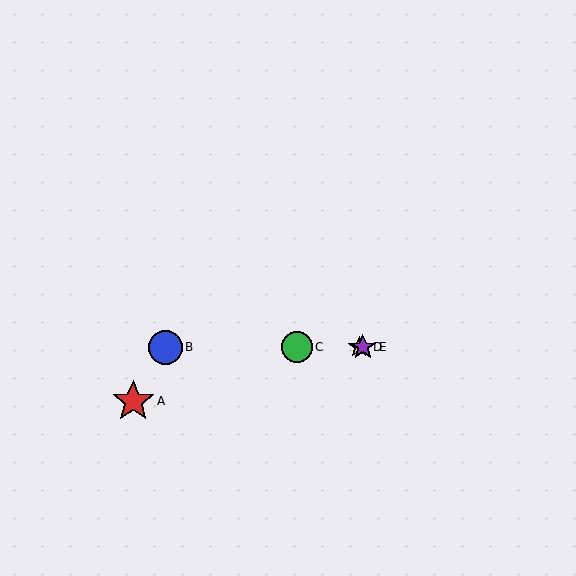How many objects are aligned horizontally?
4 objects (B, C, D, E) are aligned horizontally.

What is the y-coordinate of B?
Object B is at y≈347.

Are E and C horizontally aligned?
Yes, both are at y≈347.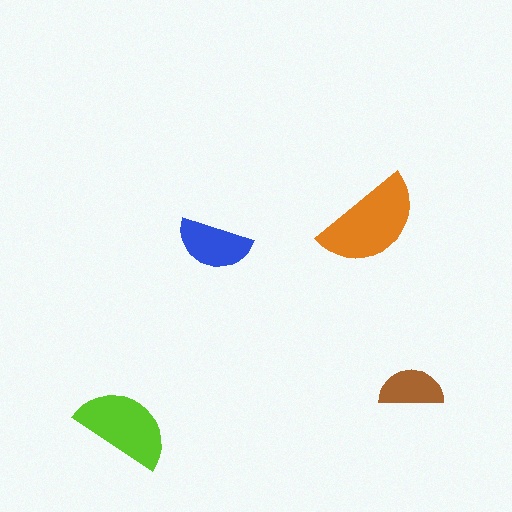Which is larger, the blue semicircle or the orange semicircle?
The orange one.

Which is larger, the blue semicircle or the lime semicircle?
The lime one.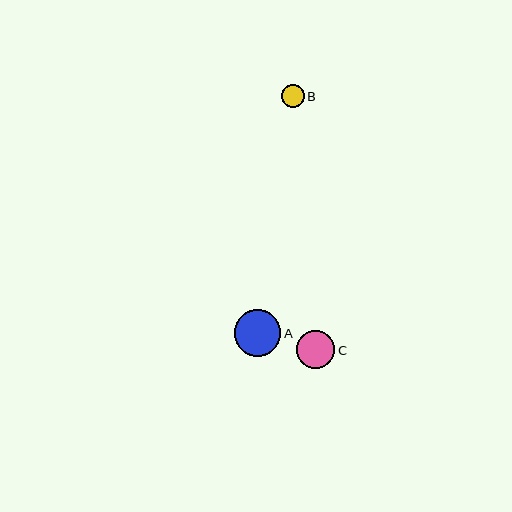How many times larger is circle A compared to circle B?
Circle A is approximately 2.0 times the size of circle B.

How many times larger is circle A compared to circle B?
Circle A is approximately 2.0 times the size of circle B.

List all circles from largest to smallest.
From largest to smallest: A, C, B.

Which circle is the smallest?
Circle B is the smallest with a size of approximately 23 pixels.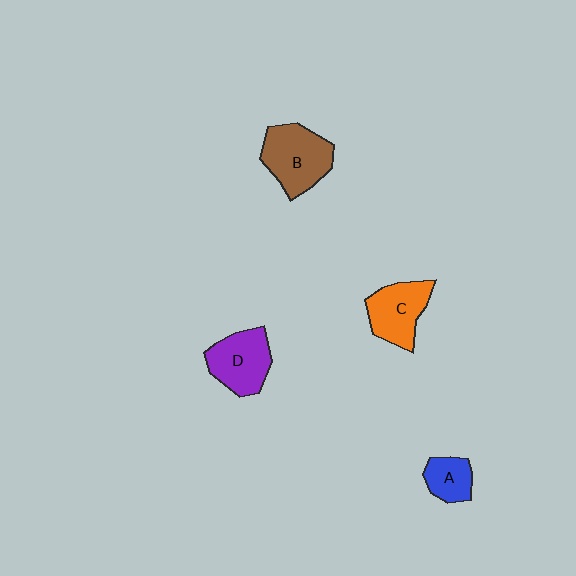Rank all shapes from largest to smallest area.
From largest to smallest: B (brown), D (purple), C (orange), A (blue).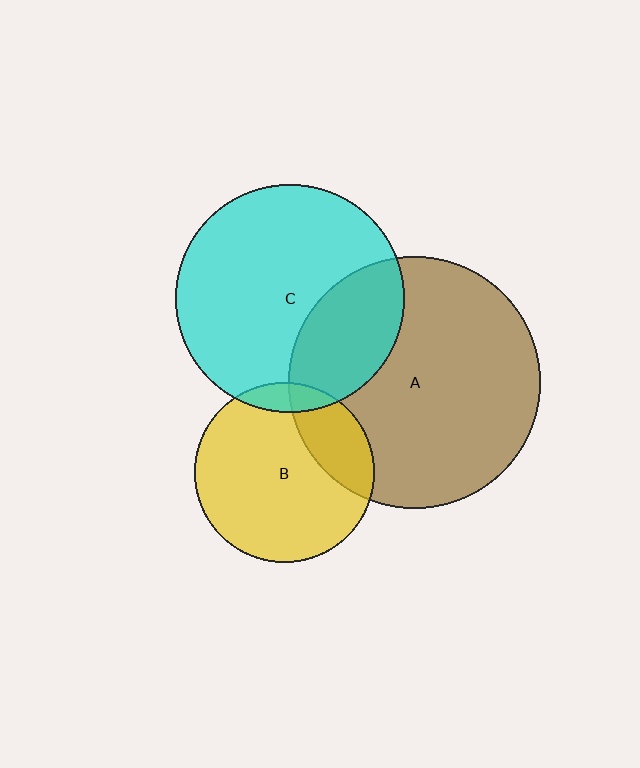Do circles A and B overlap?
Yes.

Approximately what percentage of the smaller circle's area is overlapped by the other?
Approximately 20%.